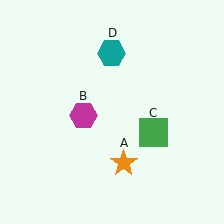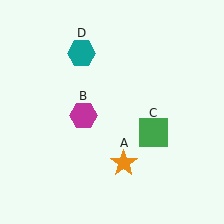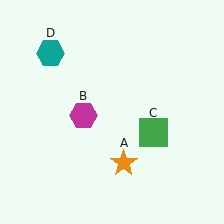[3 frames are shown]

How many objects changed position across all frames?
1 object changed position: teal hexagon (object D).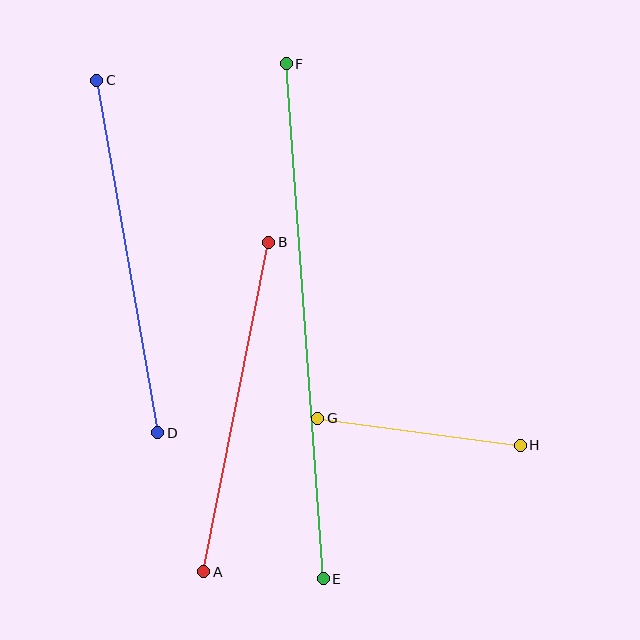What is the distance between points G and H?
The distance is approximately 205 pixels.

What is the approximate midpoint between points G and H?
The midpoint is at approximately (419, 432) pixels.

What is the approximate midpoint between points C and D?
The midpoint is at approximately (127, 256) pixels.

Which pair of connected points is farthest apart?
Points E and F are farthest apart.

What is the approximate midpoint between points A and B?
The midpoint is at approximately (236, 407) pixels.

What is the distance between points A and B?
The distance is approximately 336 pixels.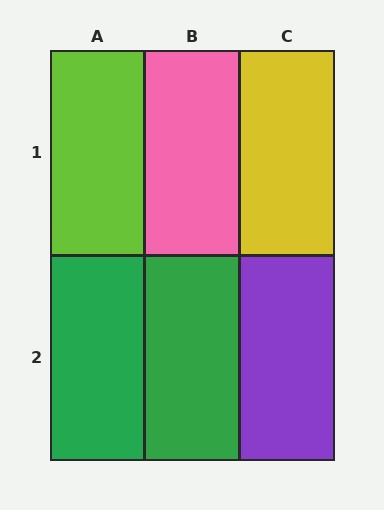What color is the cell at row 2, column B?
Green.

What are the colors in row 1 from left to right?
Lime, pink, yellow.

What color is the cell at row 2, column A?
Green.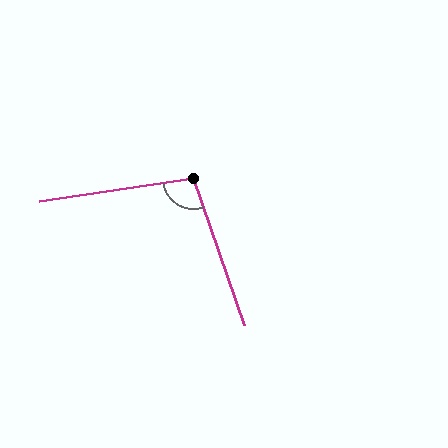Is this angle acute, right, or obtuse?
It is obtuse.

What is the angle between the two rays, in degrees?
Approximately 101 degrees.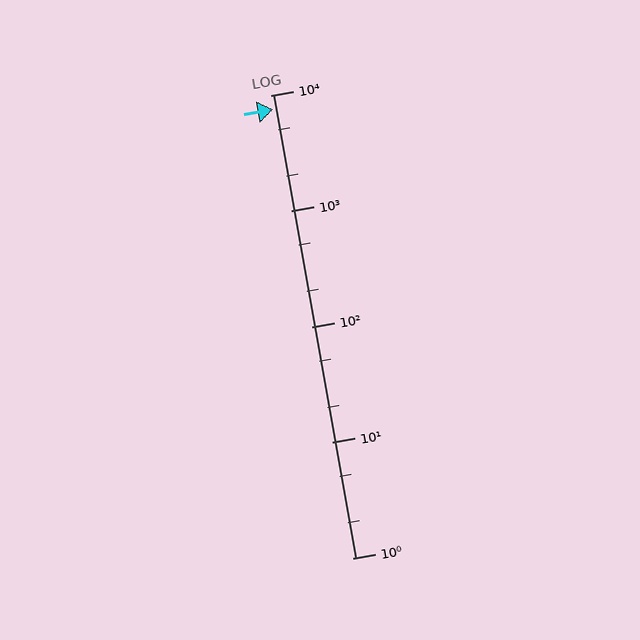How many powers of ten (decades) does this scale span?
The scale spans 4 decades, from 1 to 10000.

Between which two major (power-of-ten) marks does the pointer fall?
The pointer is between 1000 and 10000.